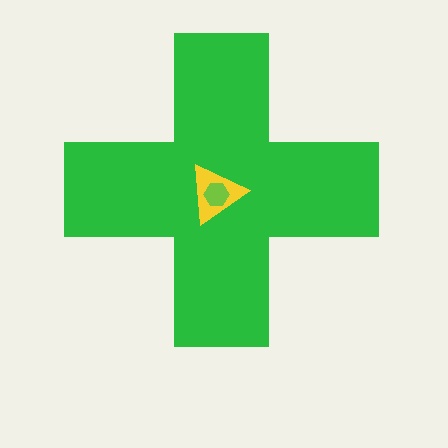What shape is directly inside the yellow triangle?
The lime hexagon.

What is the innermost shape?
The lime hexagon.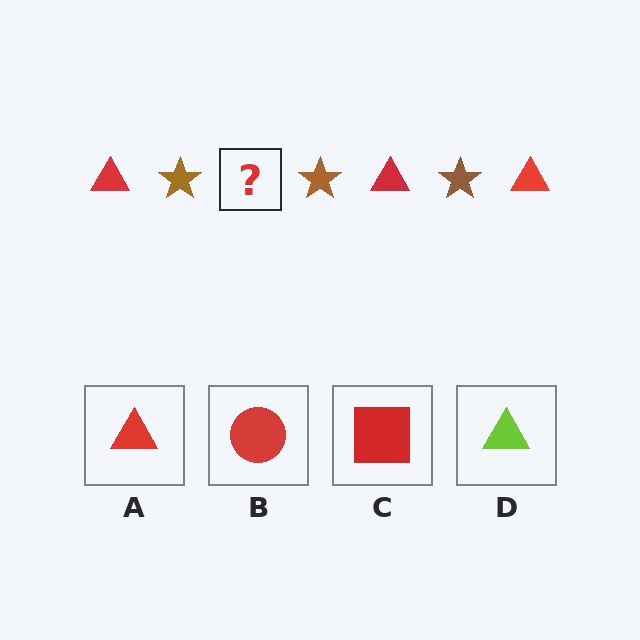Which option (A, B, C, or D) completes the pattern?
A.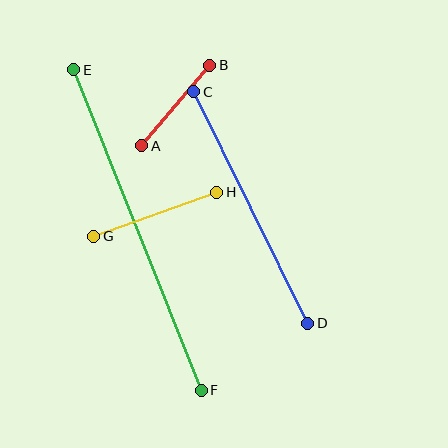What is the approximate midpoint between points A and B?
The midpoint is at approximately (176, 105) pixels.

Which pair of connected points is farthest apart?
Points E and F are farthest apart.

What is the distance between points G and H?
The distance is approximately 131 pixels.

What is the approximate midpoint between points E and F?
The midpoint is at approximately (138, 230) pixels.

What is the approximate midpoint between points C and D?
The midpoint is at approximately (251, 208) pixels.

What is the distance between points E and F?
The distance is approximately 345 pixels.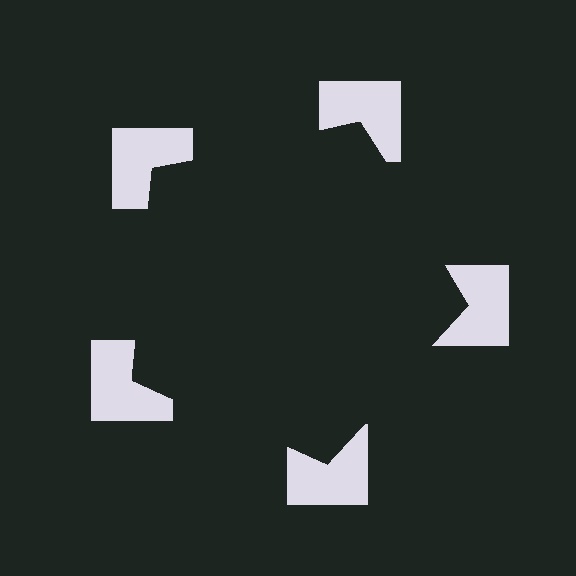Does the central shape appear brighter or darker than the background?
It typically appears slightly darker than the background, even though no actual brightness change is drawn.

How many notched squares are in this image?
There are 5 — one at each vertex of the illusory pentagon.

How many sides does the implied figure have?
5 sides.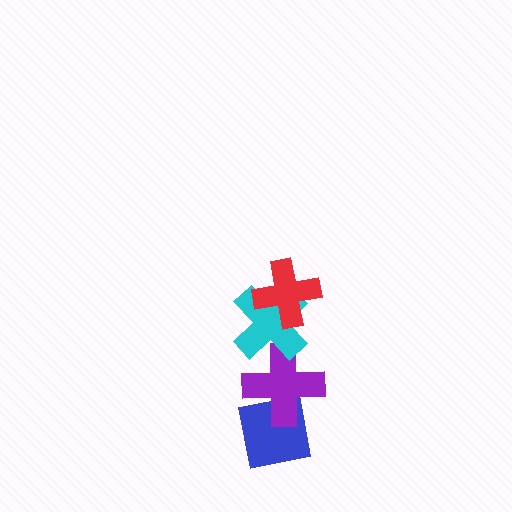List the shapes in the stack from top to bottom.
From top to bottom: the red cross, the cyan cross, the purple cross, the blue square.